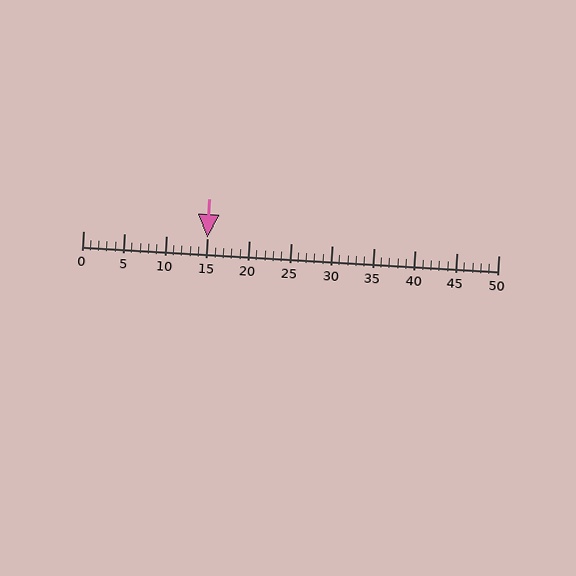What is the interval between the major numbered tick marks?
The major tick marks are spaced 5 units apart.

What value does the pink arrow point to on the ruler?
The pink arrow points to approximately 15.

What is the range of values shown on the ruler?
The ruler shows values from 0 to 50.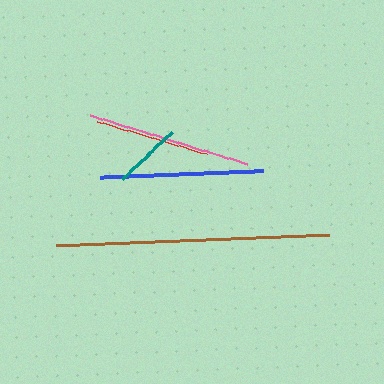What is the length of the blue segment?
The blue segment is approximately 163 pixels long.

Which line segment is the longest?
The brown line is the longest at approximately 273 pixels.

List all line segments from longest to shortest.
From longest to shortest: brown, pink, blue, red, teal.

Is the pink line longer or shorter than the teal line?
The pink line is longer than the teal line.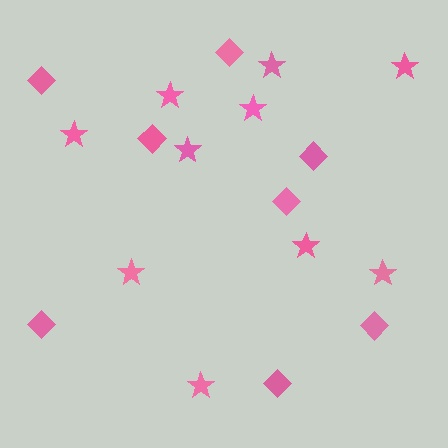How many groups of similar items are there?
There are 2 groups: one group of stars (10) and one group of diamonds (8).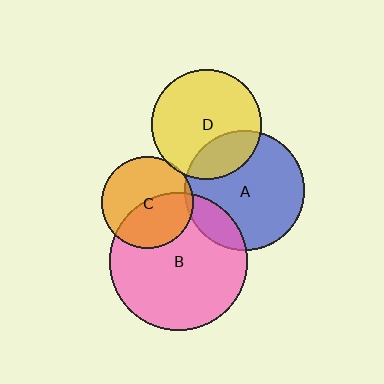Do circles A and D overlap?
Yes.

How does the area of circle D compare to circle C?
Approximately 1.4 times.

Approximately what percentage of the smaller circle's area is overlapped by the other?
Approximately 25%.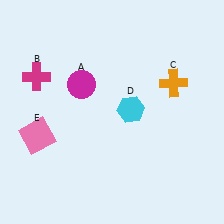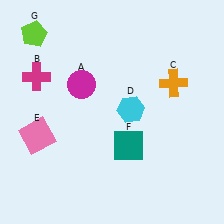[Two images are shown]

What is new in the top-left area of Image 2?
A lime pentagon (G) was added in the top-left area of Image 2.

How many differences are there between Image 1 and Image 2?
There are 2 differences between the two images.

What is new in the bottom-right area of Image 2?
A teal square (F) was added in the bottom-right area of Image 2.